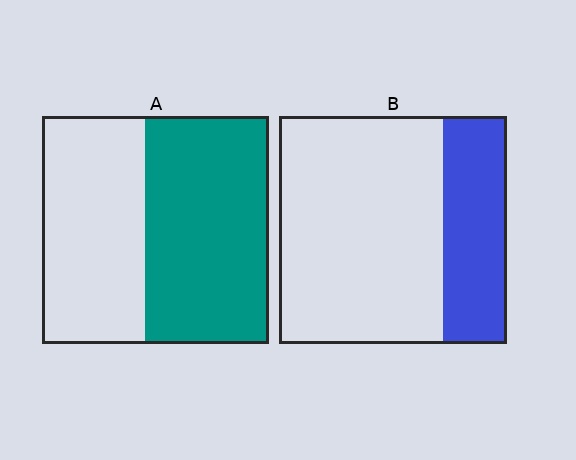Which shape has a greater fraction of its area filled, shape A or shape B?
Shape A.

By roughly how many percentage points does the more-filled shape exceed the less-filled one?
By roughly 25 percentage points (A over B).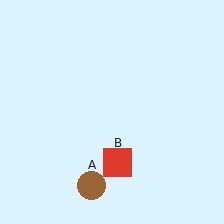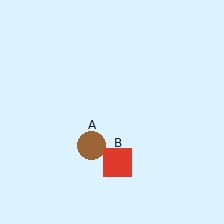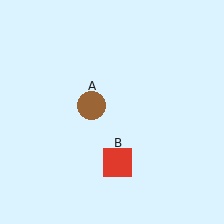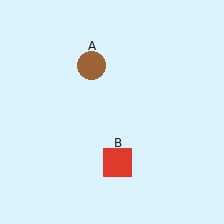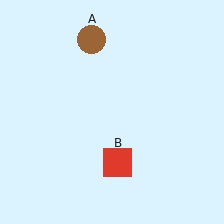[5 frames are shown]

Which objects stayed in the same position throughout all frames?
Red square (object B) remained stationary.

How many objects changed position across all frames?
1 object changed position: brown circle (object A).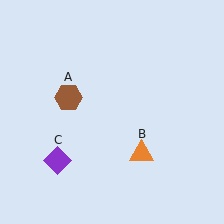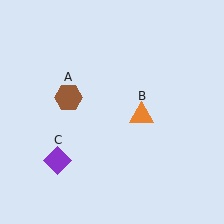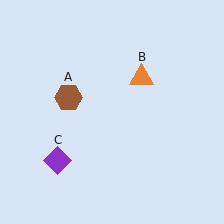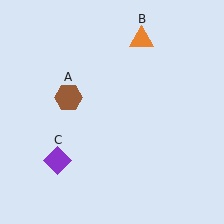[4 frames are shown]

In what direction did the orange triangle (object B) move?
The orange triangle (object B) moved up.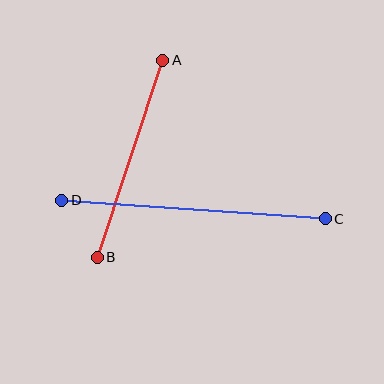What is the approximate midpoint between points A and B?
The midpoint is at approximately (130, 159) pixels.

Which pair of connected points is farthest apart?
Points C and D are farthest apart.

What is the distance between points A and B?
The distance is approximately 208 pixels.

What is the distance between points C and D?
The distance is approximately 264 pixels.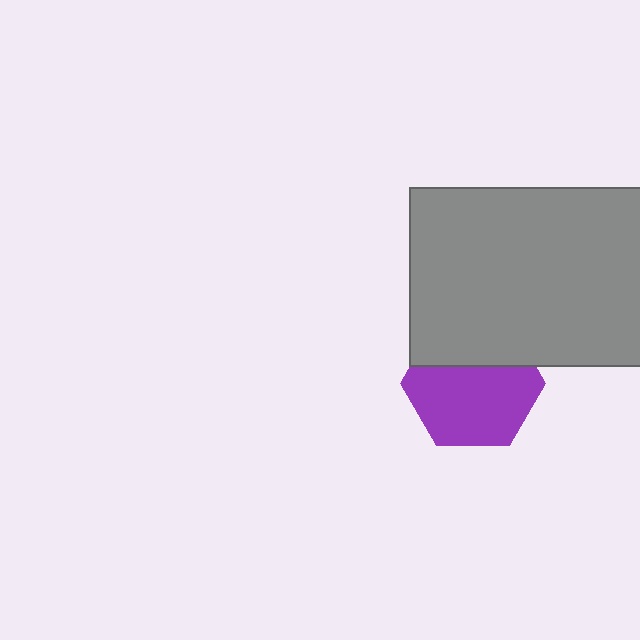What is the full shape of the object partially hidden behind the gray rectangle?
The partially hidden object is a purple hexagon.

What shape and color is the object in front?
The object in front is a gray rectangle.